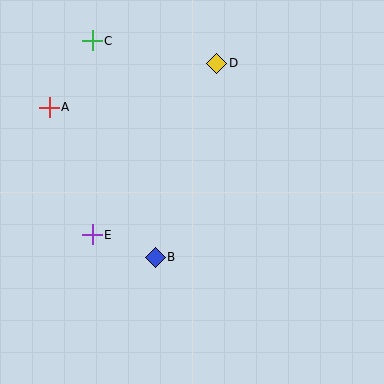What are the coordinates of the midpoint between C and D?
The midpoint between C and D is at (154, 52).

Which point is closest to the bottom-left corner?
Point E is closest to the bottom-left corner.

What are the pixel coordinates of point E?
Point E is at (92, 235).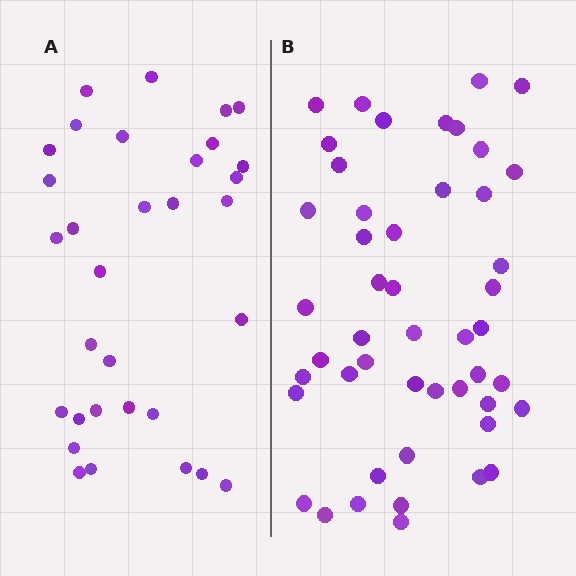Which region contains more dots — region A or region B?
Region B (the right region) has more dots.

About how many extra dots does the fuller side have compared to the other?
Region B has approximately 15 more dots than region A.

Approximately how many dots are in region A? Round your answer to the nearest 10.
About 30 dots. (The exact count is 32, which rounds to 30.)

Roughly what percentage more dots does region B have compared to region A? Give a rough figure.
About 50% more.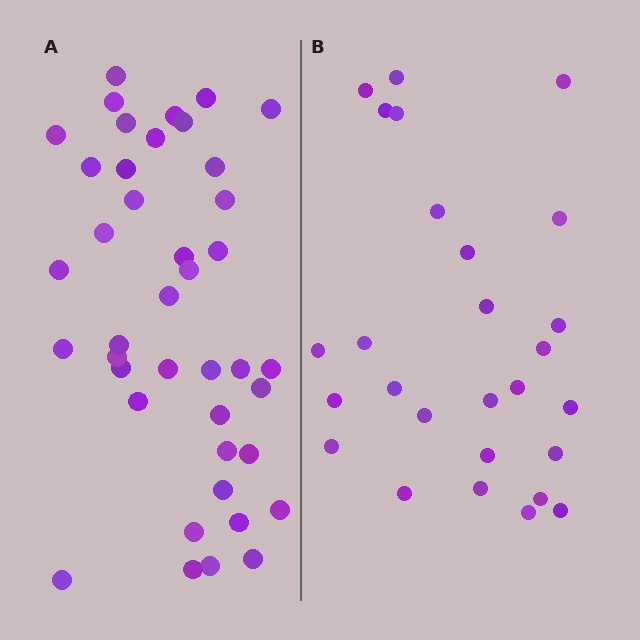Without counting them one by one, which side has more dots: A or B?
Region A (the left region) has more dots.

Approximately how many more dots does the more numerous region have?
Region A has approximately 15 more dots than region B.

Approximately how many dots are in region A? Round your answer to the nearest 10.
About 40 dots. (The exact count is 41, which rounds to 40.)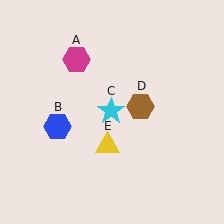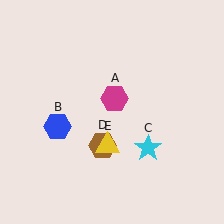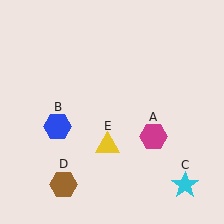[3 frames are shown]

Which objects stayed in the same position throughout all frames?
Blue hexagon (object B) and yellow triangle (object E) remained stationary.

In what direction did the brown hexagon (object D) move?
The brown hexagon (object D) moved down and to the left.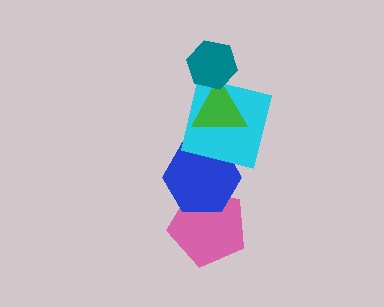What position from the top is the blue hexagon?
The blue hexagon is 4th from the top.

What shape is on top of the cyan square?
The green triangle is on top of the cyan square.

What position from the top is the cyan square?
The cyan square is 3rd from the top.